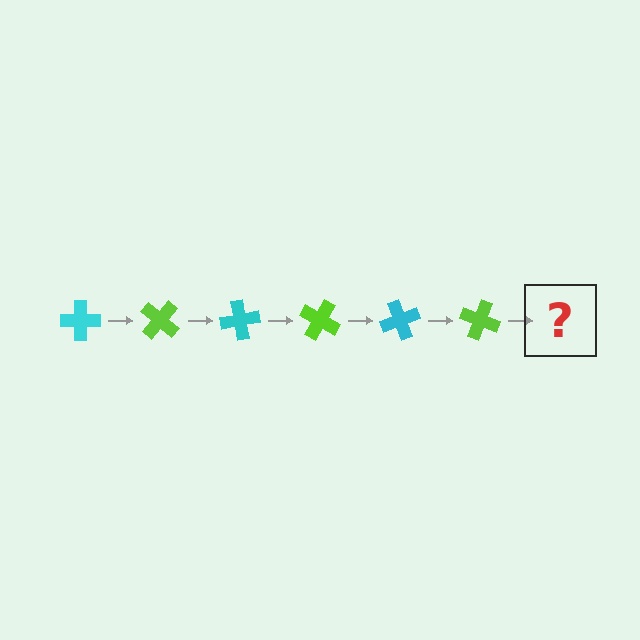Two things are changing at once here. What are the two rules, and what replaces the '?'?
The two rules are that it rotates 40 degrees each step and the color cycles through cyan and lime. The '?' should be a cyan cross, rotated 240 degrees from the start.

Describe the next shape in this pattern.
It should be a cyan cross, rotated 240 degrees from the start.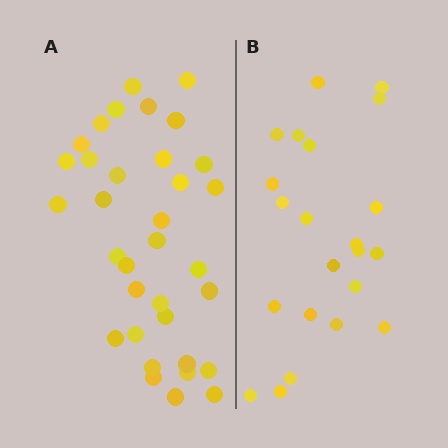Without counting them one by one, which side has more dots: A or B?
Region A (the left region) has more dots.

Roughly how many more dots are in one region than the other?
Region A has roughly 12 or so more dots than region B.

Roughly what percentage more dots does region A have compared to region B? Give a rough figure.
About 55% more.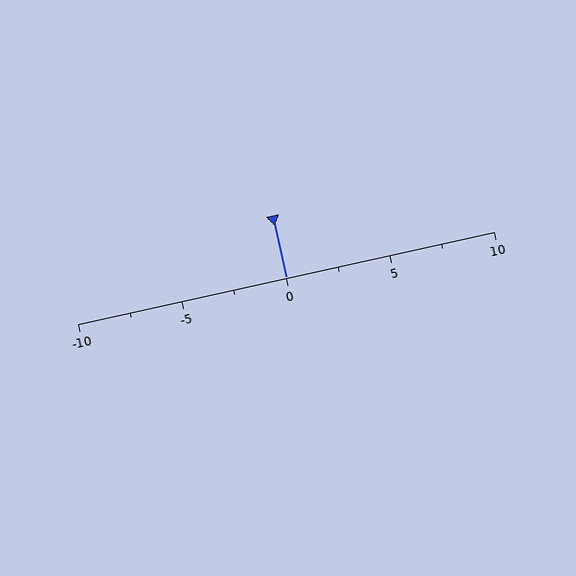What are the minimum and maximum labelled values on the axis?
The axis runs from -10 to 10.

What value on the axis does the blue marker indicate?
The marker indicates approximately 0.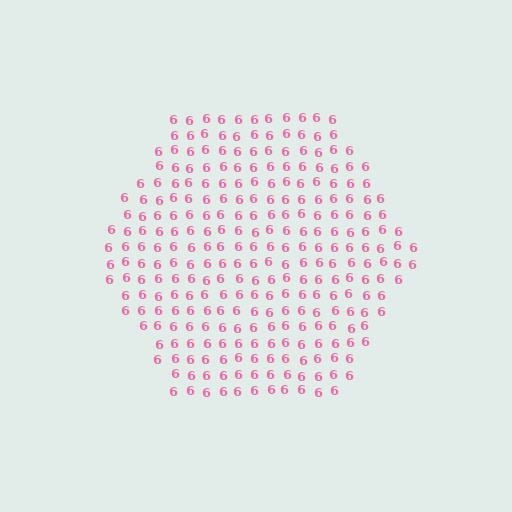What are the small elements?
The small elements are digit 6's.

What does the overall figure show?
The overall figure shows a hexagon.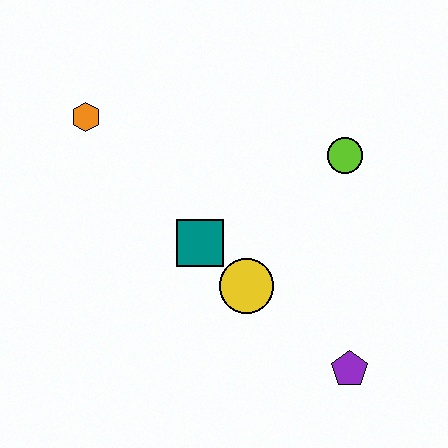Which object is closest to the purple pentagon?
The yellow circle is closest to the purple pentagon.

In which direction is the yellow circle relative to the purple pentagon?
The yellow circle is to the left of the purple pentagon.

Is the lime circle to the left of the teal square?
No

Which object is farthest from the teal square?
The purple pentagon is farthest from the teal square.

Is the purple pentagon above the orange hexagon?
No